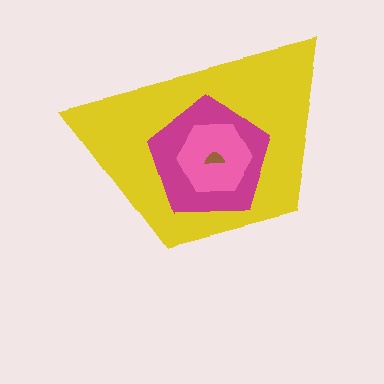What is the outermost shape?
The yellow trapezoid.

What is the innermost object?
The brown semicircle.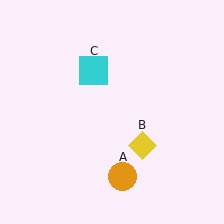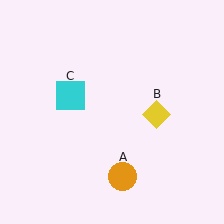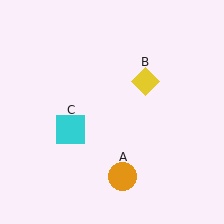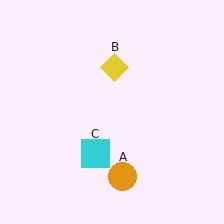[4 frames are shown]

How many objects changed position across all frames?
2 objects changed position: yellow diamond (object B), cyan square (object C).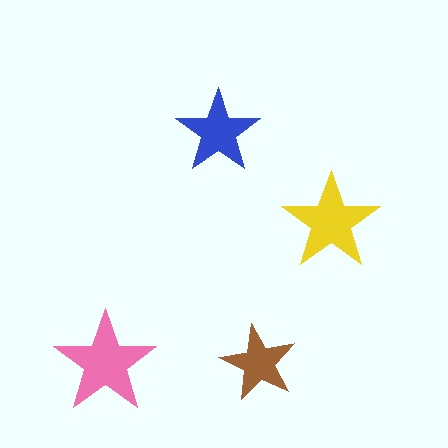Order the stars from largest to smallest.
the pink one, the yellow one, the blue one, the brown one.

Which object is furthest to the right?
The yellow star is rightmost.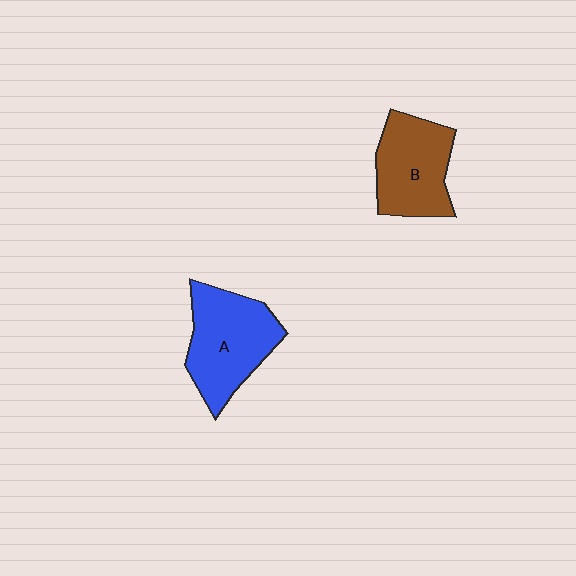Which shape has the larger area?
Shape A (blue).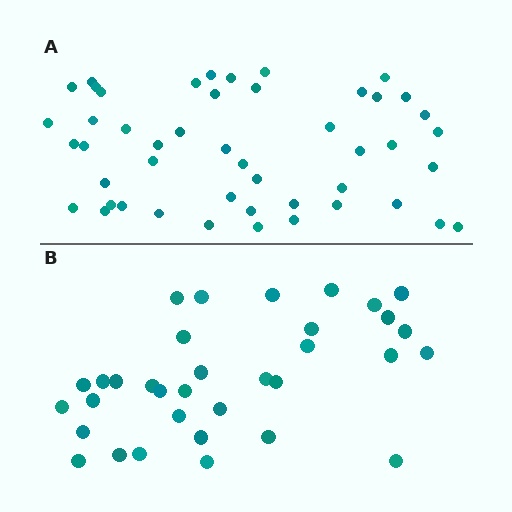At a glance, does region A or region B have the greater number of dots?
Region A (the top region) has more dots.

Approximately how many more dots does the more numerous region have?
Region A has approximately 15 more dots than region B.